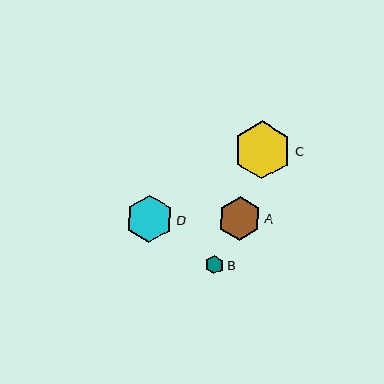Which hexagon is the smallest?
Hexagon B is the smallest with a size of approximately 19 pixels.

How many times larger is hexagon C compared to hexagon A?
Hexagon C is approximately 1.3 times the size of hexagon A.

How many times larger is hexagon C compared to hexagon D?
Hexagon C is approximately 1.2 times the size of hexagon D.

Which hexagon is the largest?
Hexagon C is the largest with a size of approximately 58 pixels.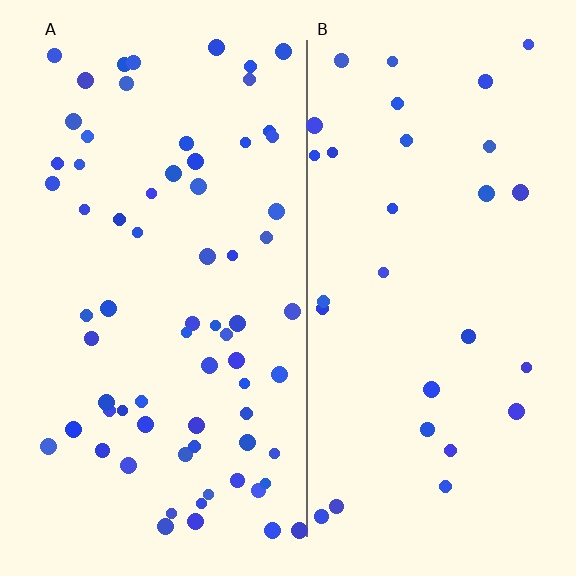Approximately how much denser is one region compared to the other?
Approximately 2.3× — region A over region B.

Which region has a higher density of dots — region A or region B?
A (the left).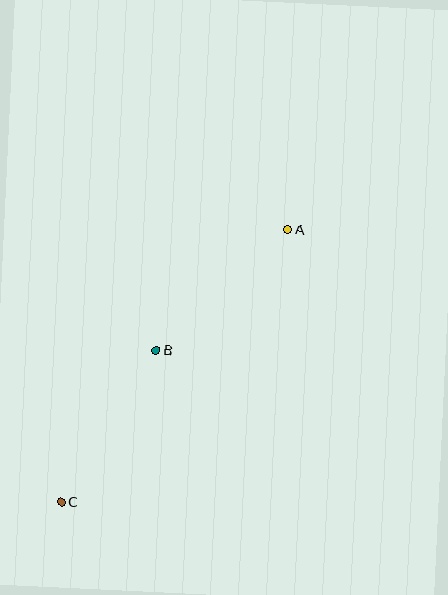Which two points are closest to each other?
Points B and C are closest to each other.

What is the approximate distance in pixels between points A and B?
The distance between A and B is approximately 179 pixels.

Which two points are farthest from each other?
Points A and C are farthest from each other.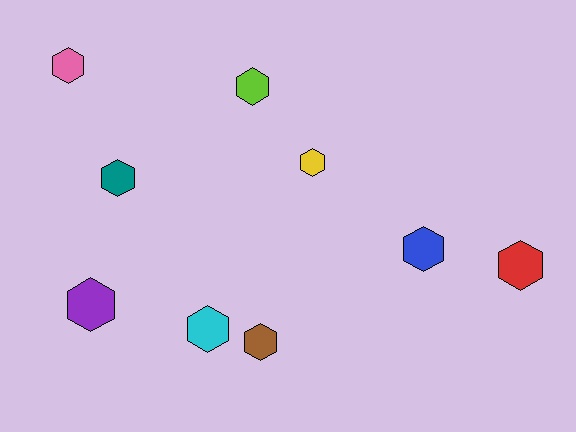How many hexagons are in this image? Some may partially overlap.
There are 9 hexagons.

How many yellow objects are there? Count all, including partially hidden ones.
There is 1 yellow object.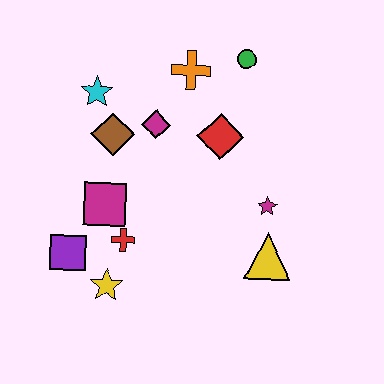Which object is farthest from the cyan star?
The yellow triangle is farthest from the cyan star.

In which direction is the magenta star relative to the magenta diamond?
The magenta star is to the right of the magenta diamond.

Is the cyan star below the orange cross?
Yes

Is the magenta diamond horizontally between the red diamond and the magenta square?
Yes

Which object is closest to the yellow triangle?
The magenta star is closest to the yellow triangle.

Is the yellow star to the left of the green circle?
Yes